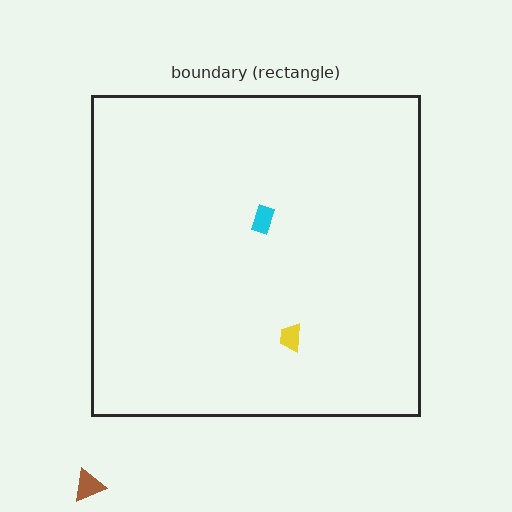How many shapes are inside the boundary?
2 inside, 1 outside.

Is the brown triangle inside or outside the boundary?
Outside.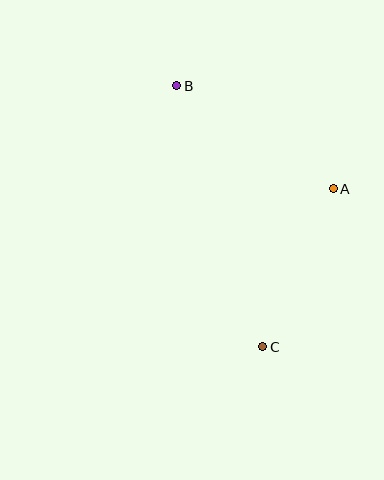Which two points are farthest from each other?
Points B and C are farthest from each other.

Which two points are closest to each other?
Points A and C are closest to each other.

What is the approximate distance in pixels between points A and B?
The distance between A and B is approximately 187 pixels.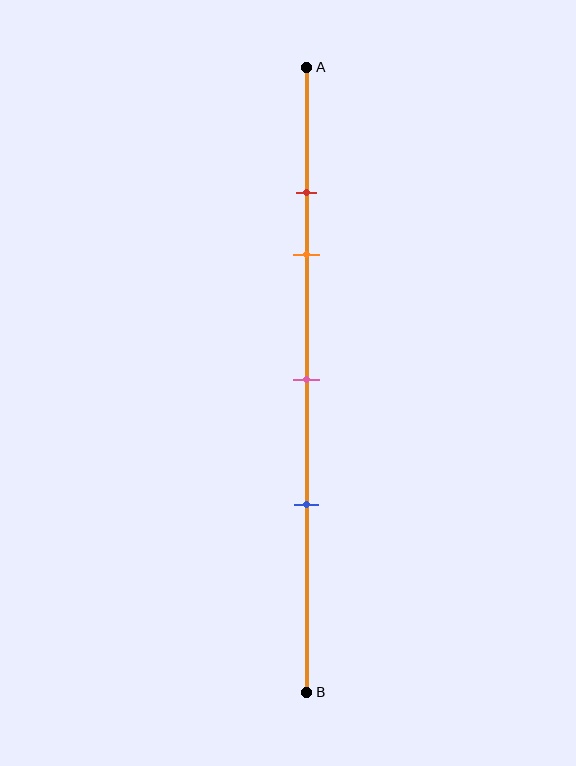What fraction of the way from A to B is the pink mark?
The pink mark is approximately 50% (0.5) of the way from A to B.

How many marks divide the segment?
There are 4 marks dividing the segment.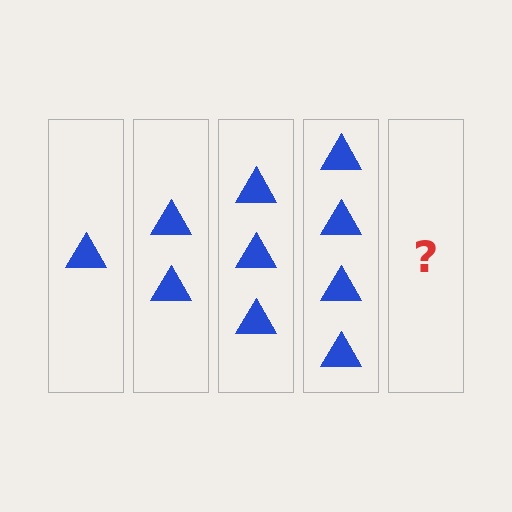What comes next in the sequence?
The next element should be 5 triangles.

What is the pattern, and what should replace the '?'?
The pattern is that each step adds one more triangle. The '?' should be 5 triangles.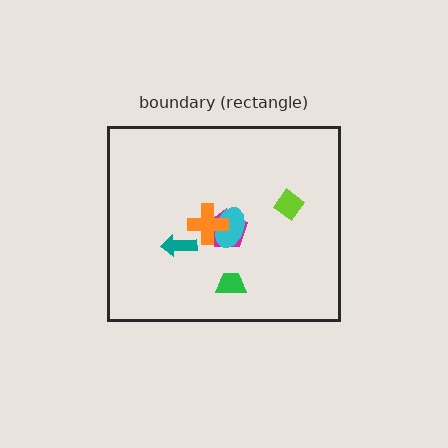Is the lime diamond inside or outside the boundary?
Inside.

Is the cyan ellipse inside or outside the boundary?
Inside.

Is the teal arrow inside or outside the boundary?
Inside.